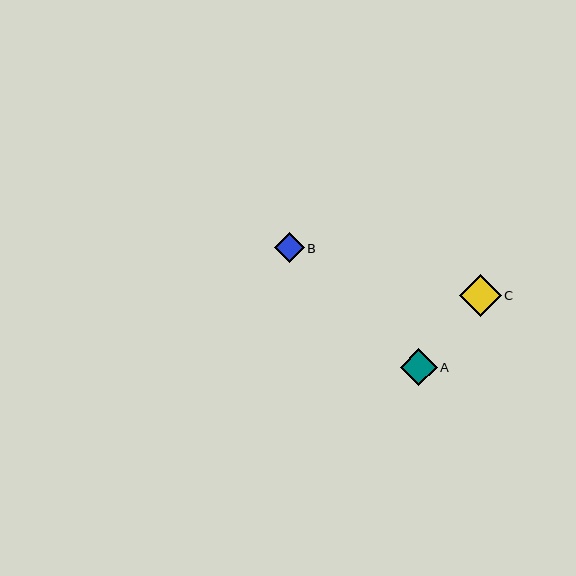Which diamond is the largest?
Diamond C is the largest with a size of approximately 42 pixels.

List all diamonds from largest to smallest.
From largest to smallest: C, A, B.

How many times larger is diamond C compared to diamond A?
Diamond C is approximately 1.1 times the size of diamond A.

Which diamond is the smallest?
Diamond B is the smallest with a size of approximately 29 pixels.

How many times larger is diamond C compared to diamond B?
Diamond C is approximately 1.4 times the size of diamond B.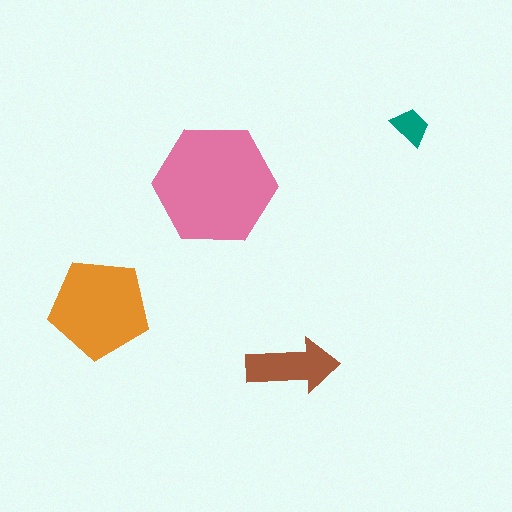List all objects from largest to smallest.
The pink hexagon, the orange pentagon, the brown arrow, the teal trapezoid.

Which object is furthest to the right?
The teal trapezoid is rightmost.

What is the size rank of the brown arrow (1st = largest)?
3rd.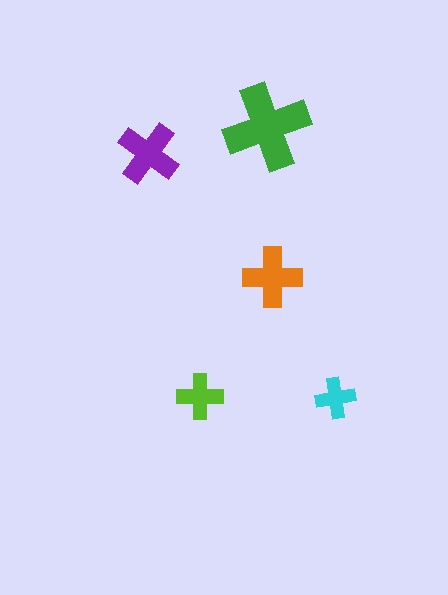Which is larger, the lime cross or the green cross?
The green one.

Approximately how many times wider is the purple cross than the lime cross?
About 1.5 times wider.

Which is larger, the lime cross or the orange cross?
The orange one.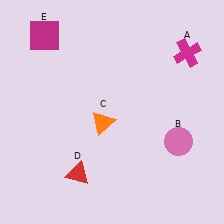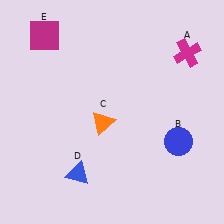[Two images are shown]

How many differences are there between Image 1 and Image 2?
There are 2 differences between the two images.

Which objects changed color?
B changed from pink to blue. D changed from red to blue.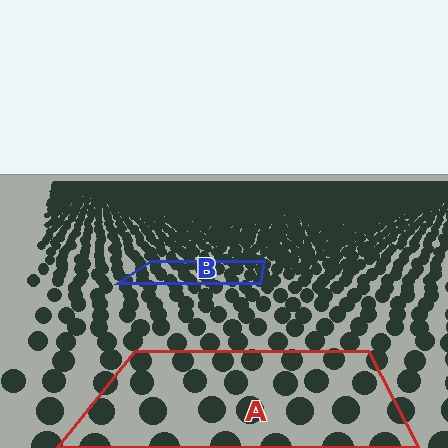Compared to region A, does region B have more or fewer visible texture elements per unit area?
Region B has more texture elements per unit area — they are packed more densely because it is farther away.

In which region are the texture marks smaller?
The texture marks are smaller in region B, because it is farther away.